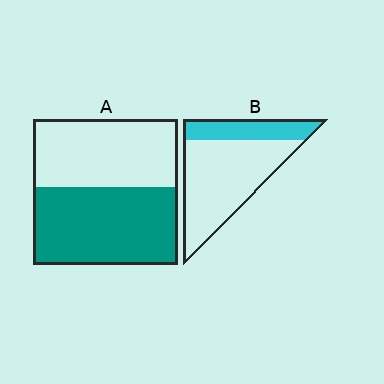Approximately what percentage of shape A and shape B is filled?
A is approximately 55% and B is approximately 25%.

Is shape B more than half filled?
No.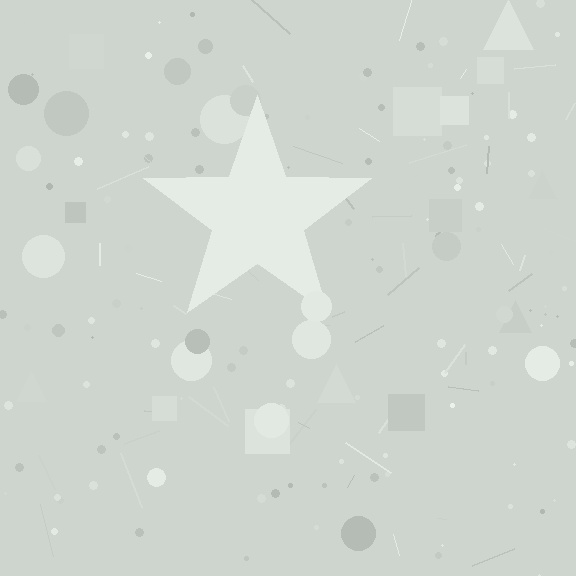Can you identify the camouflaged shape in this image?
The camouflaged shape is a star.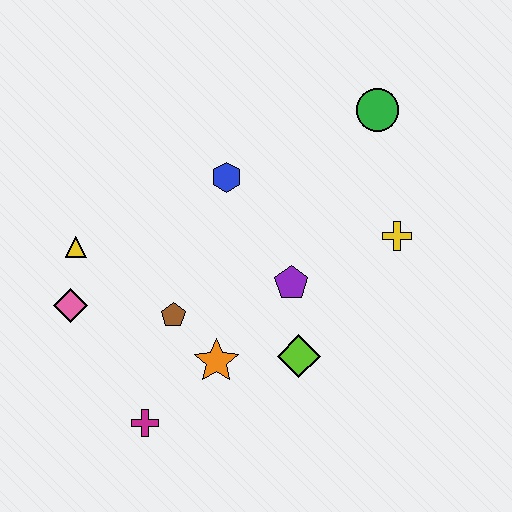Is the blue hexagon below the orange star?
No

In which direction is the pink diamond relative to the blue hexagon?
The pink diamond is to the left of the blue hexagon.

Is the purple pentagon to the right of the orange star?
Yes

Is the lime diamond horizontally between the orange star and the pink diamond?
No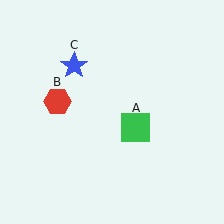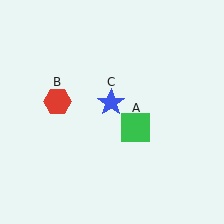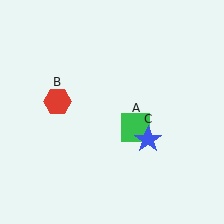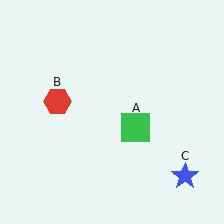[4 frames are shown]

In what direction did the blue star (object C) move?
The blue star (object C) moved down and to the right.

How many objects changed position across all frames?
1 object changed position: blue star (object C).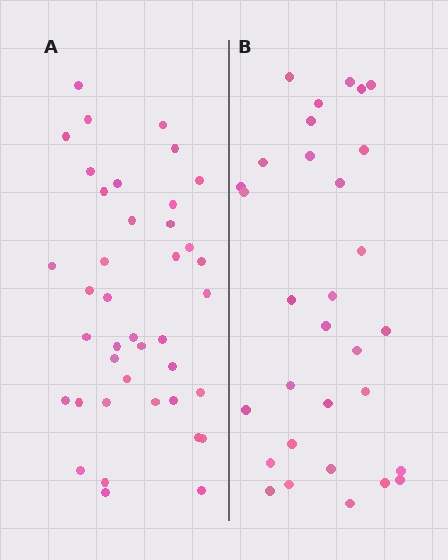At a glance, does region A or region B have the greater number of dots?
Region A (the left region) has more dots.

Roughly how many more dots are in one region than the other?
Region A has roughly 8 or so more dots than region B.